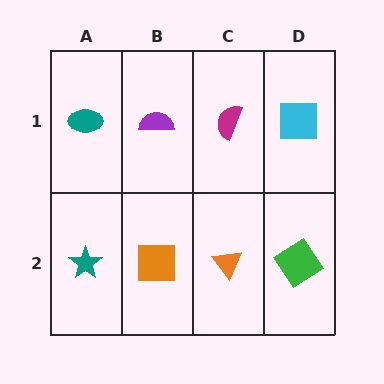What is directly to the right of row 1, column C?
A cyan square.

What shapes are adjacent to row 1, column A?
A teal star (row 2, column A), a purple semicircle (row 1, column B).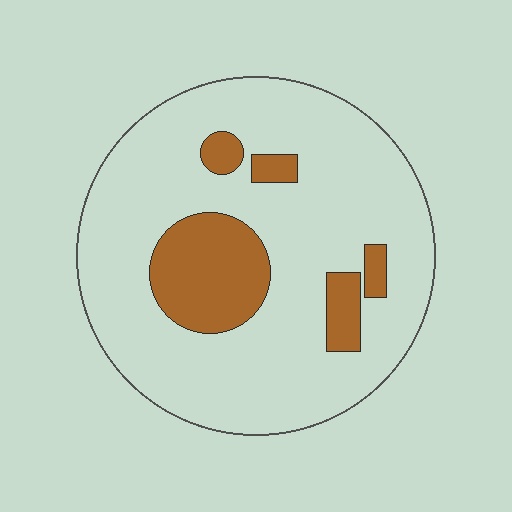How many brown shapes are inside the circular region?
5.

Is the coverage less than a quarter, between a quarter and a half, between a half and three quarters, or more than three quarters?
Less than a quarter.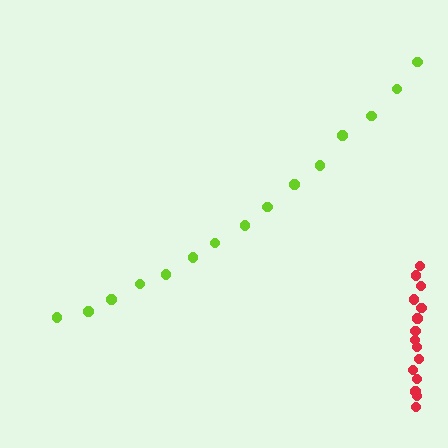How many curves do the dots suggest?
There are 2 distinct paths.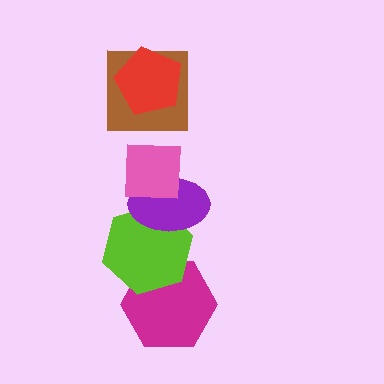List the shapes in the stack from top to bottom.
From top to bottom: the red pentagon, the brown square, the pink square, the purple ellipse, the lime hexagon, the magenta hexagon.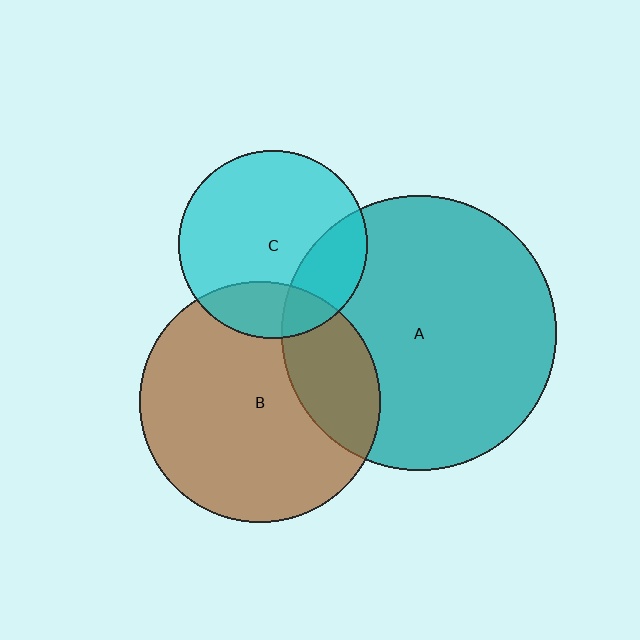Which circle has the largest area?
Circle A (teal).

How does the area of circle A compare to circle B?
Approximately 1.3 times.